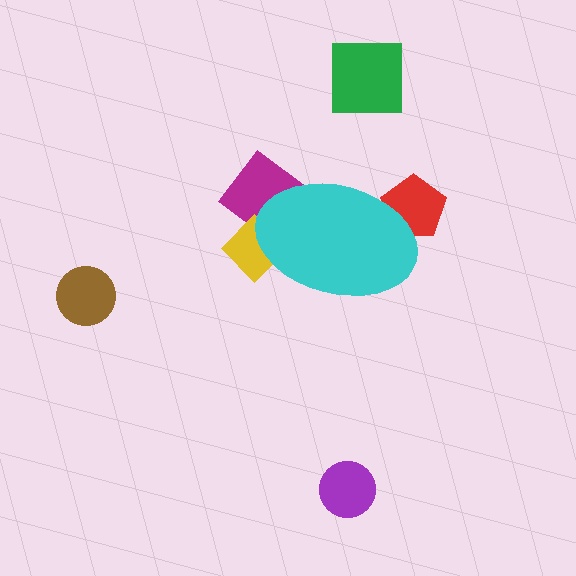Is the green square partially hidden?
No, the green square is fully visible.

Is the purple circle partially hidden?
No, the purple circle is fully visible.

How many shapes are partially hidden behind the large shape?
3 shapes are partially hidden.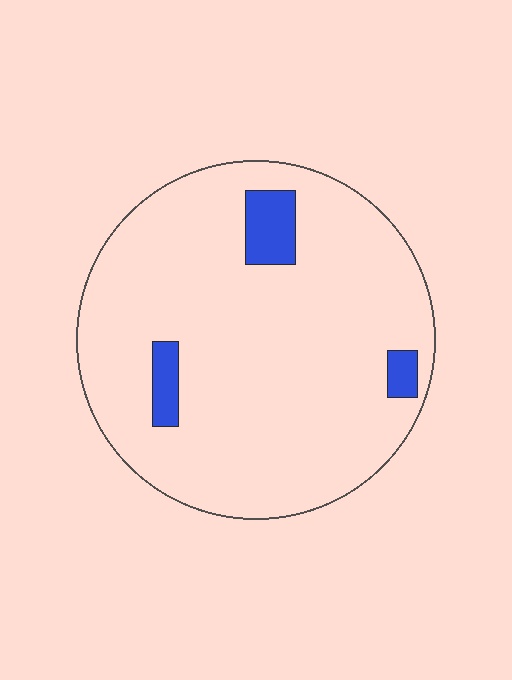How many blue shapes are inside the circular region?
3.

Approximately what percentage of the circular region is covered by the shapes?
Approximately 10%.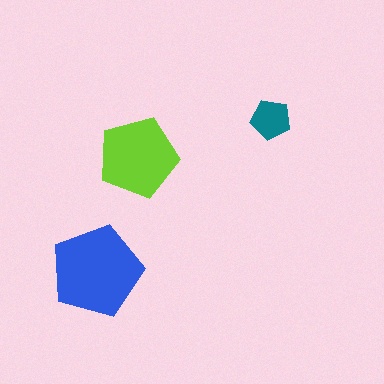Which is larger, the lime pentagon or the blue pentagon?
The blue one.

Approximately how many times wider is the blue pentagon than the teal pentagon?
About 2.5 times wider.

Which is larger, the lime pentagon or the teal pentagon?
The lime one.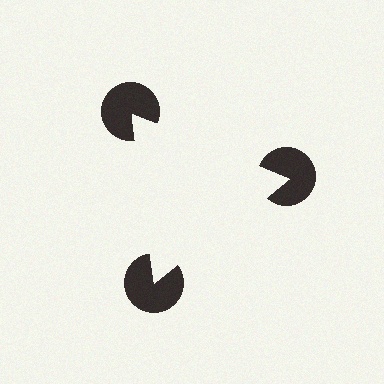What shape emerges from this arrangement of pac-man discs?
An illusory triangle — its edges are inferred from the aligned wedge cuts in the pac-man discs, not physically drawn.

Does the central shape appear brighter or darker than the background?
It typically appears slightly brighter than the background, even though no actual brightness change is drawn.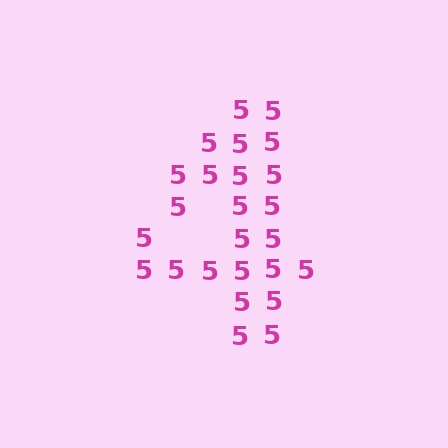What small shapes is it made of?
It is made of small digit 5's.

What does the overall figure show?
The overall figure shows the digit 4.